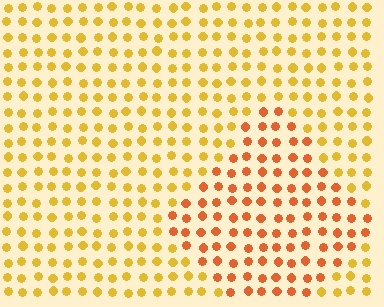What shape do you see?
I see a diamond.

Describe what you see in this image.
The image is filled with small yellow elements in a uniform arrangement. A diamond-shaped region is visible where the elements are tinted to a slightly different hue, forming a subtle color boundary.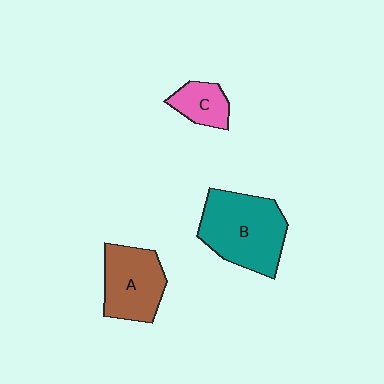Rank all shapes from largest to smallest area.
From largest to smallest: B (teal), A (brown), C (pink).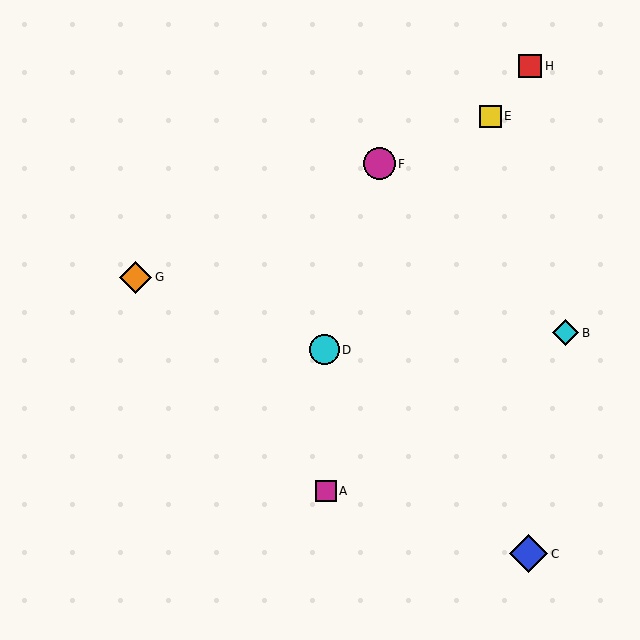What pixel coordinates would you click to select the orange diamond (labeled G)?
Click at (136, 277) to select the orange diamond G.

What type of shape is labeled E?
Shape E is a yellow square.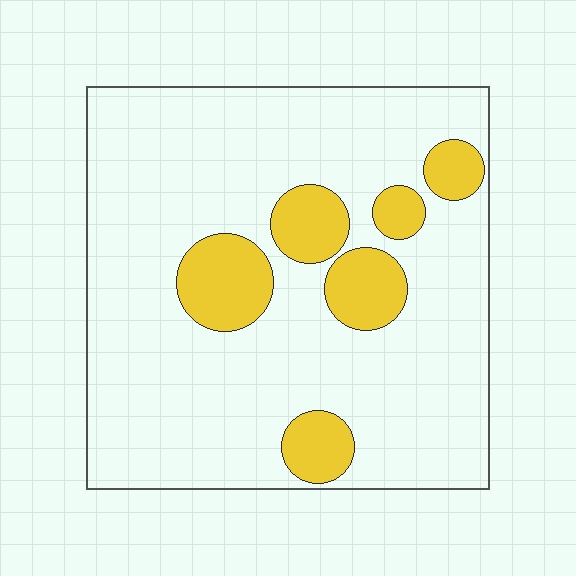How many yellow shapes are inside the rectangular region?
6.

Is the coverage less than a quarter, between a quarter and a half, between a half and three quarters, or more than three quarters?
Less than a quarter.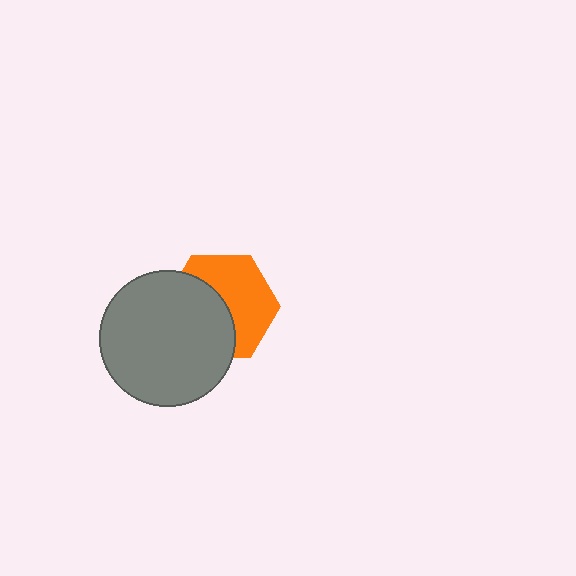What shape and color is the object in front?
The object in front is a gray circle.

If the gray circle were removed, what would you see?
You would see the complete orange hexagon.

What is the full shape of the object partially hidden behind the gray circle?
The partially hidden object is an orange hexagon.